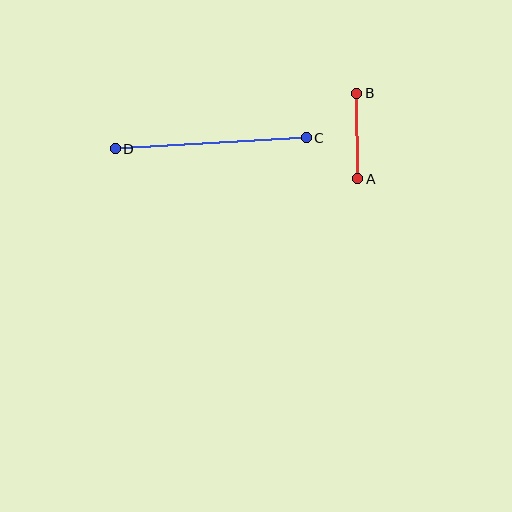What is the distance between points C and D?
The distance is approximately 191 pixels.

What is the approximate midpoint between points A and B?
The midpoint is at approximately (357, 136) pixels.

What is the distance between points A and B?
The distance is approximately 85 pixels.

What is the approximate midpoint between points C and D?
The midpoint is at approximately (211, 143) pixels.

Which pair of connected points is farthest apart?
Points C and D are farthest apart.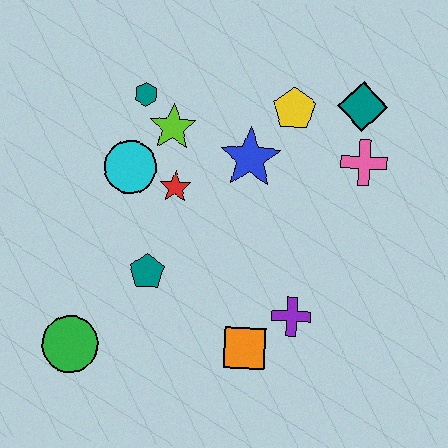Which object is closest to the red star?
The cyan circle is closest to the red star.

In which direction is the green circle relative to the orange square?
The green circle is to the left of the orange square.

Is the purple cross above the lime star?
No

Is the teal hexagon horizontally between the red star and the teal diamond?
No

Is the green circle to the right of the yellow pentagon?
No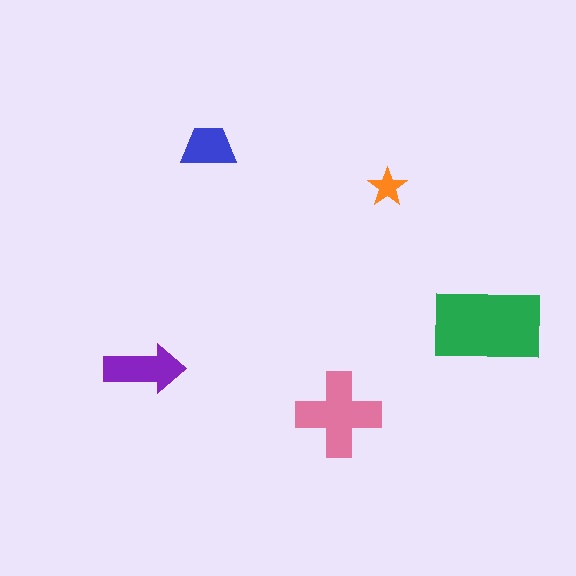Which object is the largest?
The green rectangle.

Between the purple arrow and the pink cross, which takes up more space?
The pink cross.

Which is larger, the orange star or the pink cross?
The pink cross.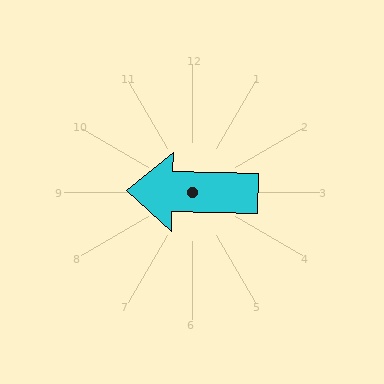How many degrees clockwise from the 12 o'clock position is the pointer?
Approximately 271 degrees.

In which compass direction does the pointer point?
West.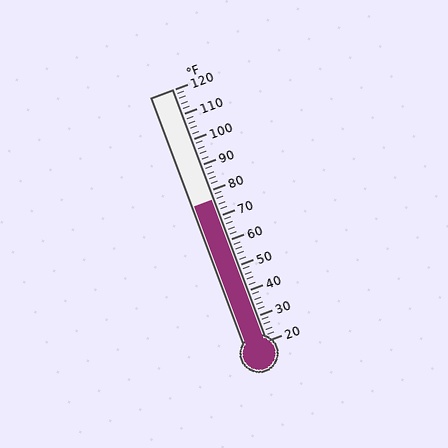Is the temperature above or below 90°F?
The temperature is below 90°F.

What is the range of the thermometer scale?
The thermometer scale ranges from 20°F to 120°F.